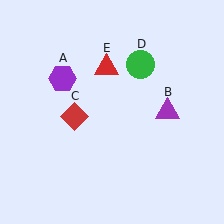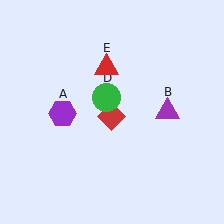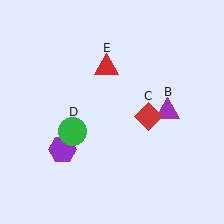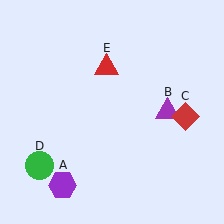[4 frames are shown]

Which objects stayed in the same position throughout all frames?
Purple triangle (object B) and red triangle (object E) remained stationary.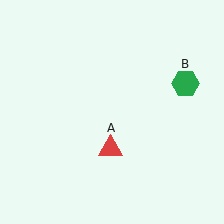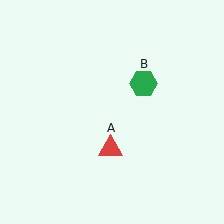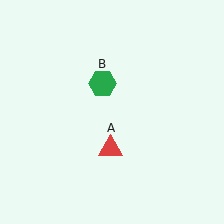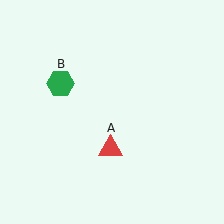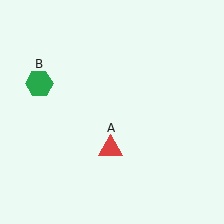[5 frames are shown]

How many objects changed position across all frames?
1 object changed position: green hexagon (object B).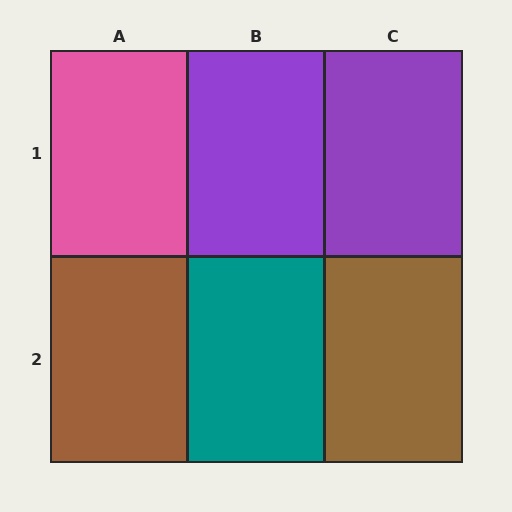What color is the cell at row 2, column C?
Brown.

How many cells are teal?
1 cell is teal.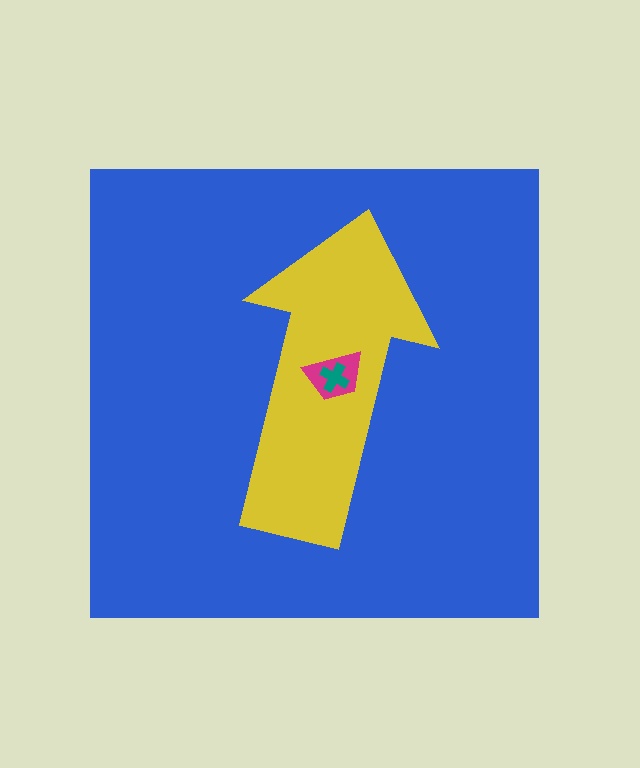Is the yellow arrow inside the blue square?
Yes.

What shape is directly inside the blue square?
The yellow arrow.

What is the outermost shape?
The blue square.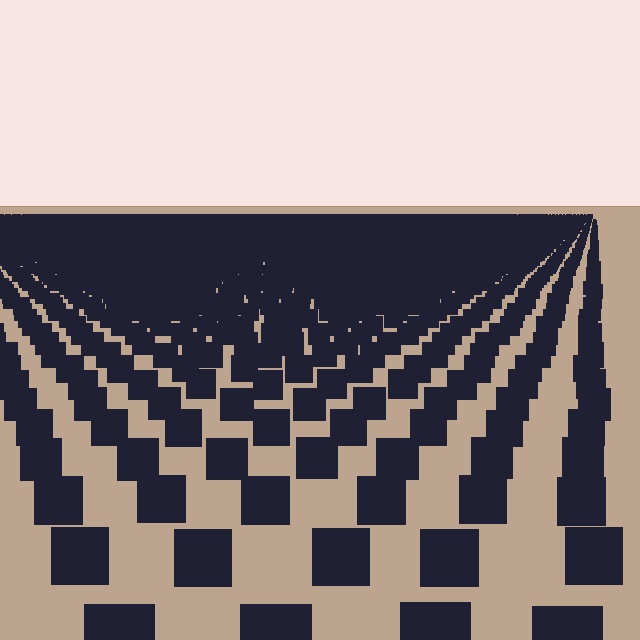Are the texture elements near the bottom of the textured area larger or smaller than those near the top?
Larger. Near the bottom, elements are closer to the viewer and appear at a bigger on-screen size.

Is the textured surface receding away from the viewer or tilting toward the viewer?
The surface is receding away from the viewer. Texture elements get smaller and denser toward the top.